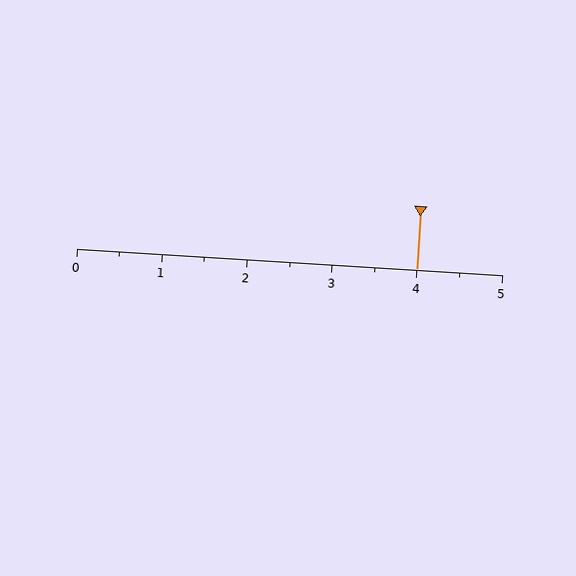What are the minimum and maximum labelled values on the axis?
The axis runs from 0 to 5.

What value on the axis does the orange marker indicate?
The marker indicates approximately 4.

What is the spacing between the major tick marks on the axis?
The major ticks are spaced 1 apart.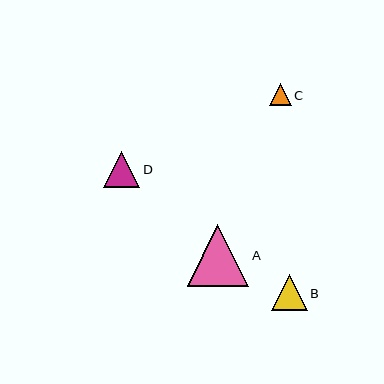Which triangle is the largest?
Triangle A is the largest with a size of approximately 61 pixels.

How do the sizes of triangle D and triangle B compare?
Triangle D and triangle B are approximately the same size.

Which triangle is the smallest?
Triangle C is the smallest with a size of approximately 22 pixels.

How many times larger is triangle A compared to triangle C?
Triangle A is approximately 2.8 times the size of triangle C.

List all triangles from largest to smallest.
From largest to smallest: A, D, B, C.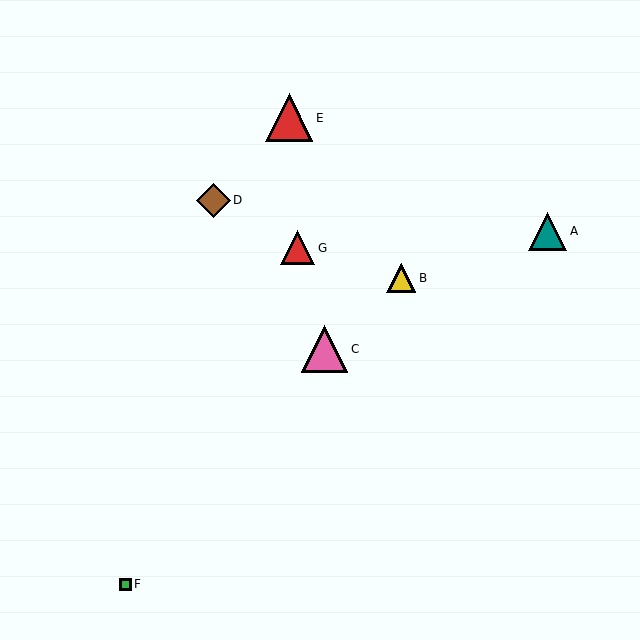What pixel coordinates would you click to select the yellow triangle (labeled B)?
Click at (401, 278) to select the yellow triangle B.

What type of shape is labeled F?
Shape F is a green square.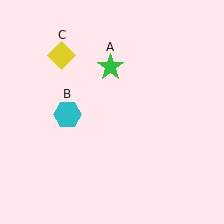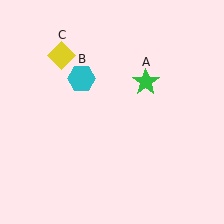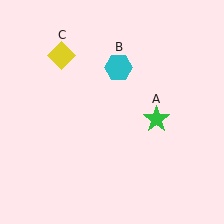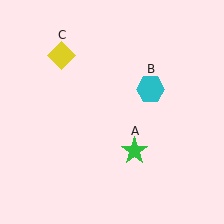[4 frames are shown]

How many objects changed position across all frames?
2 objects changed position: green star (object A), cyan hexagon (object B).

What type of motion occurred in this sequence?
The green star (object A), cyan hexagon (object B) rotated clockwise around the center of the scene.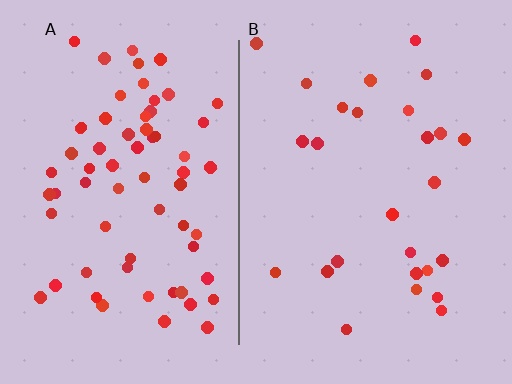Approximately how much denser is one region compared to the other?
Approximately 2.5× — region A over region B.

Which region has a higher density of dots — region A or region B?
A (the left).